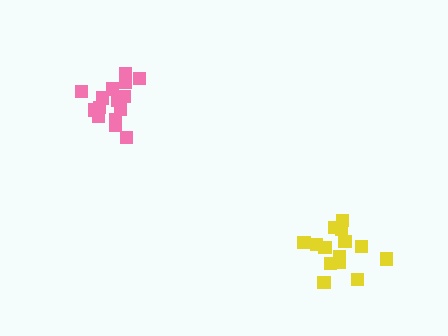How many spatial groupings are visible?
There are 2 spatial groupings.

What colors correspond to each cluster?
The clusters are colored: pink, yellow.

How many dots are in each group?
Group 1: 15 dots, Group 2: 14 dots (29 total).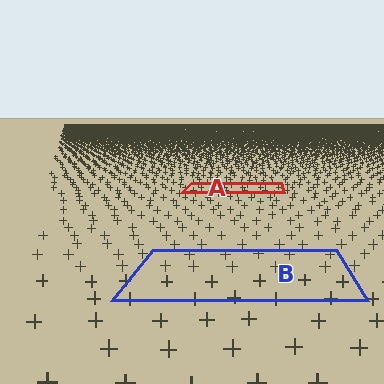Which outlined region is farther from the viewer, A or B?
Region A is farther from the viewer — the texture elements inside it appear smaller and more densely packed.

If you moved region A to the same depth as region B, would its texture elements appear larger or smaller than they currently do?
They would appear larger. At a closer depth, the same texture elements are projected at a bigger on-screen size.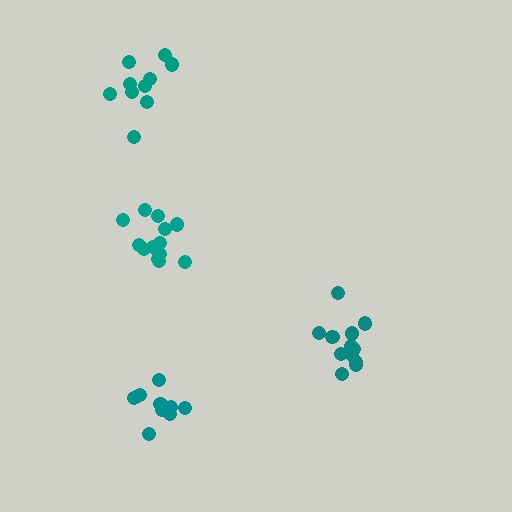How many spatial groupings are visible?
There are 4 spatial groupings.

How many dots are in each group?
Group 1: 13 dots, Group 2: 13 dots, Group 3: 10 dots, Group 4: 10 dots (46 total).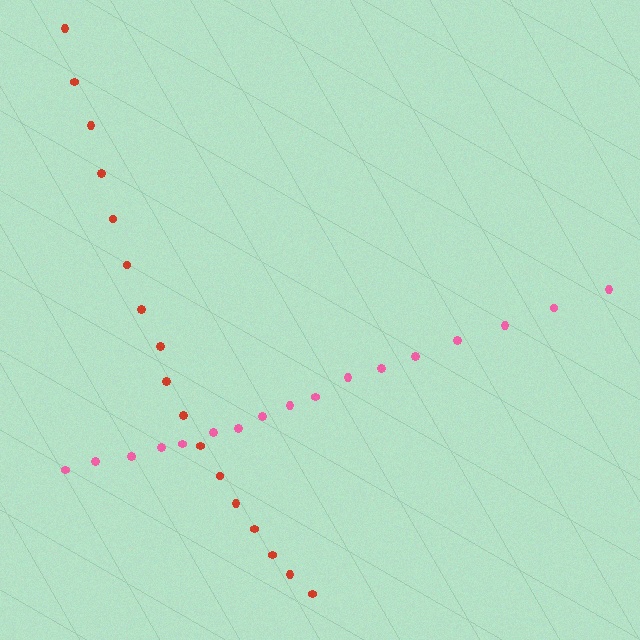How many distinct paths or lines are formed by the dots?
There are 2 distinct paths.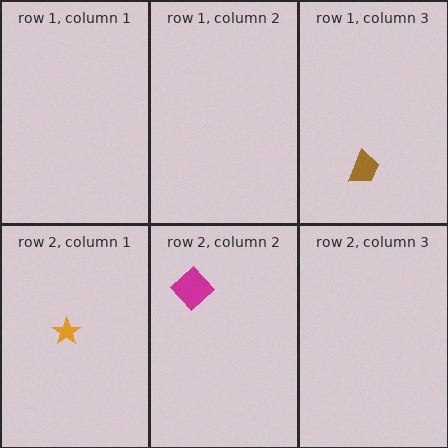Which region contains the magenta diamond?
The row 2, column 2 region.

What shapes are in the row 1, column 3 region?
The brown trapezoid.